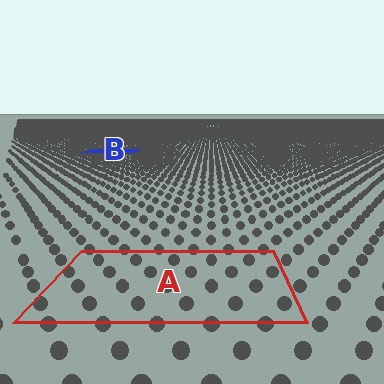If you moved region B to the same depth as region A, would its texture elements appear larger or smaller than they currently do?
They would appear larger. At a closer depth, the same texture elements are projected at a bigger on-screen size.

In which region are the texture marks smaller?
The texture marks are smaller in region B, because it is farther away.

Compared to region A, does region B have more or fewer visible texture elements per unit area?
Region B has more texture elements per unit area — they are packed more densely because it is farther away.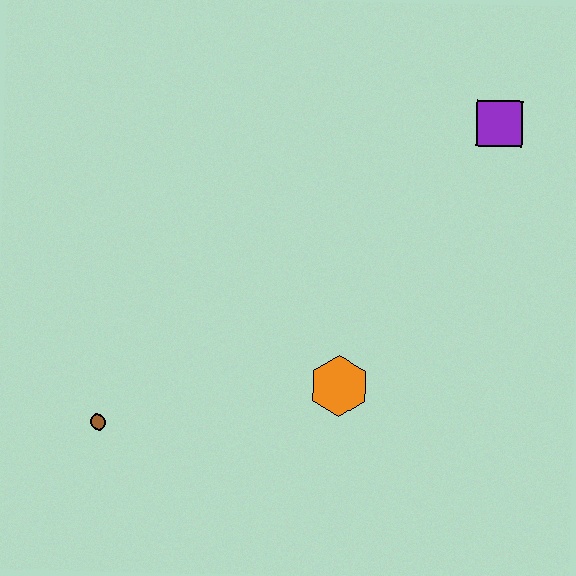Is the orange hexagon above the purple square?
No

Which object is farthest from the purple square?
The brown circle is farthest from the purple square.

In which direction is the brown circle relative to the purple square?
The brown circle is to the left of the purple square.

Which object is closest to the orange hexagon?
The brown circle is closest to the orange hexagon.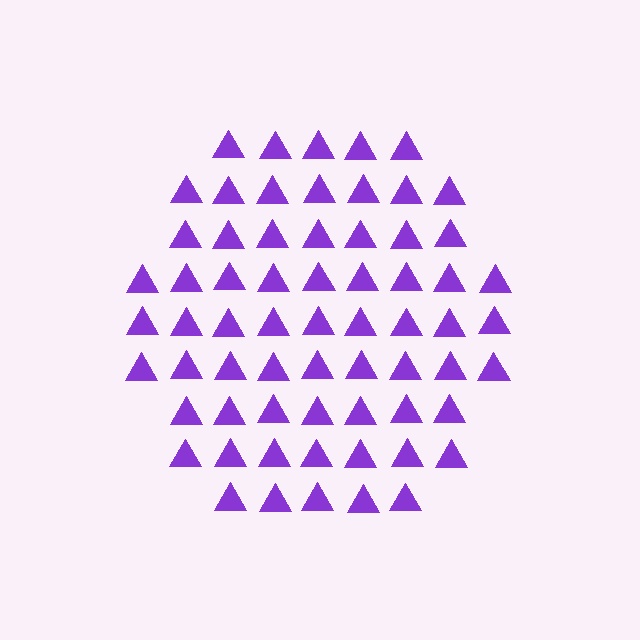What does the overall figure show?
The overall figure shows a hexagon.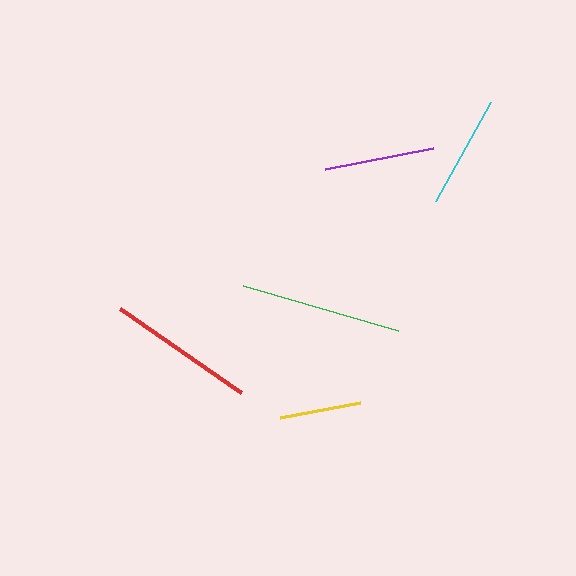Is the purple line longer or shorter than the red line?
The red line is longer than the purple line.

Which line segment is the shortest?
The yellow line is the shortest at approximately 81 pixels.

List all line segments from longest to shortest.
From longest to shortest: green, red, cyan, purple, yellow.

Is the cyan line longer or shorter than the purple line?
The cyan line is longer than the purple line.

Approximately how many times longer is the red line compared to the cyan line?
The red line is approximately 1.3 times the length of the cyan line.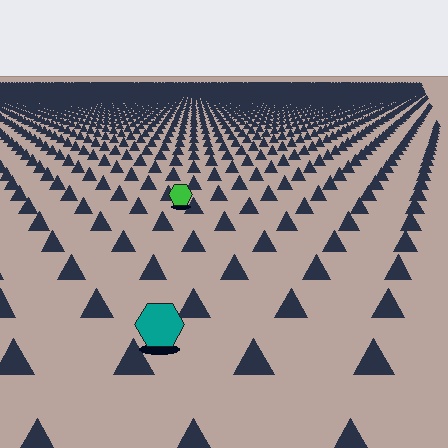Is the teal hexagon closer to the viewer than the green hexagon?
Yes. The teal hexagon is closer — you can tell from the texture gradient: the ground texture is coarser near it.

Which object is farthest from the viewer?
The green hexagon is farthest from the viewer. It appears smaller and the ground texture around it is denser.